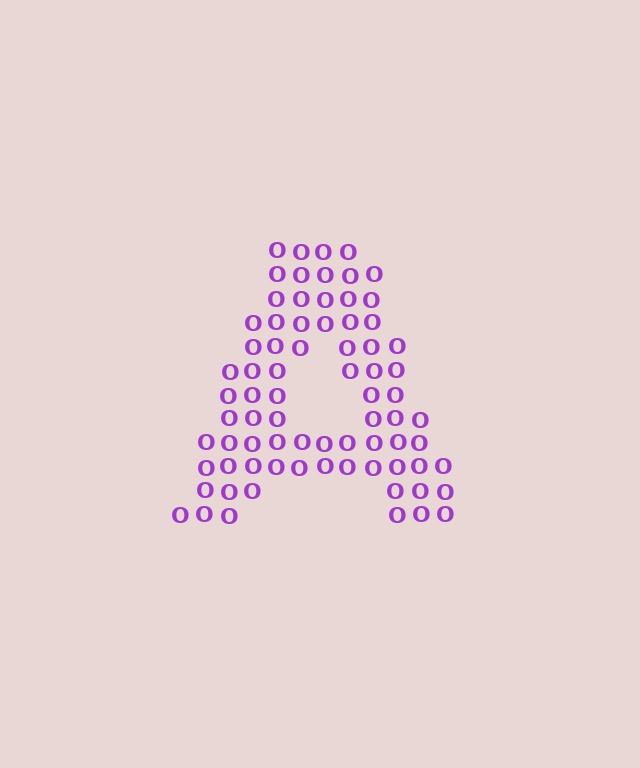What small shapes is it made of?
It is made of small letter O's.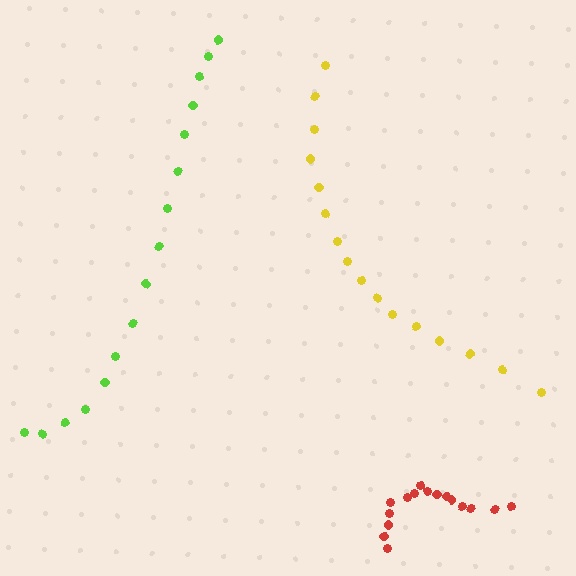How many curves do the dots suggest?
There are 3 distinct paths.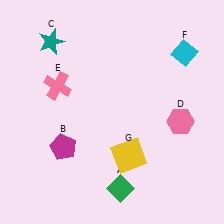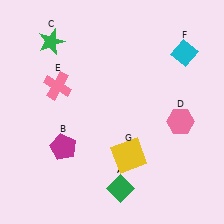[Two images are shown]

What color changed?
The star (C) changed from teal in Image 1 to green in Image 2.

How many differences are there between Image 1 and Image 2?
There is 1 difference between the two images.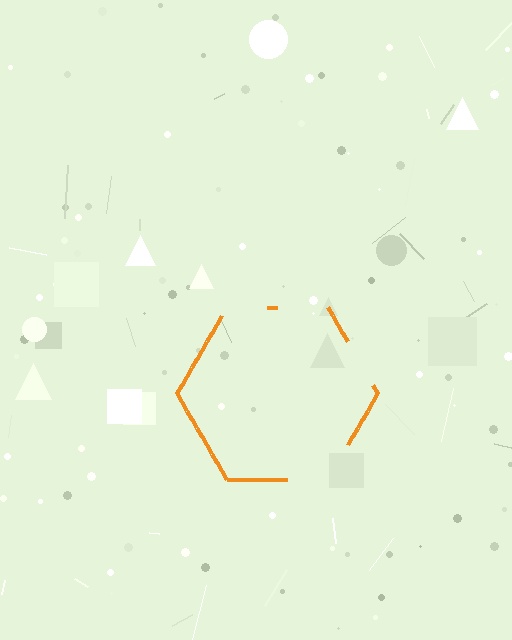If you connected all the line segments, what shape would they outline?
They would outline a hexagon.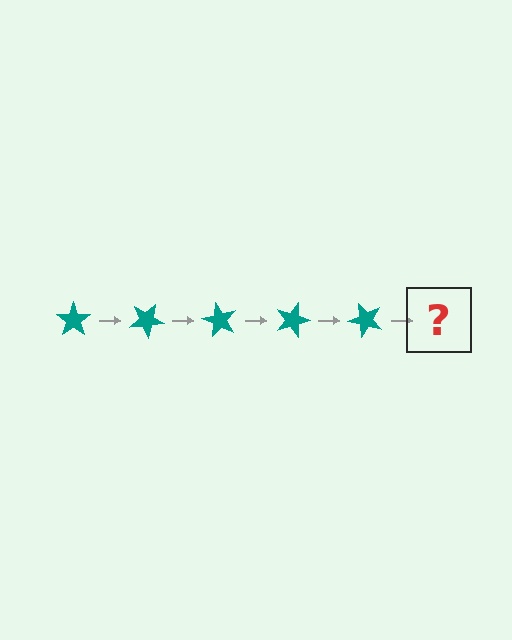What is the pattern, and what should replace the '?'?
The pattern is that the star rotates 30 degrees each step. The '?' should be a teal star rotated 150 degrees.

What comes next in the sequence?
The next element should be a teal star rotated 150 degrees.